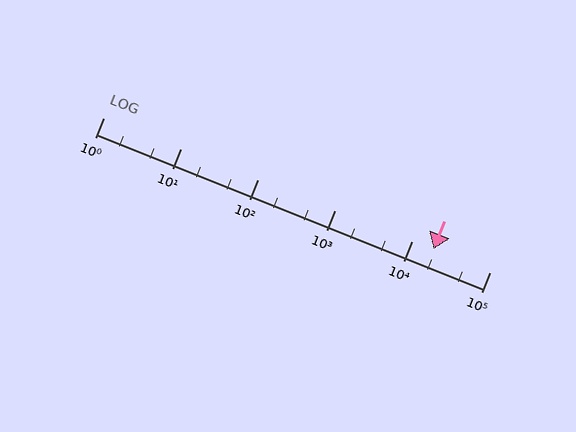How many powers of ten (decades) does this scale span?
The scale spans 5 decades, from 1 to 100000.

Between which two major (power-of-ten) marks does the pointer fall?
The pointer is between 10000 and 100000.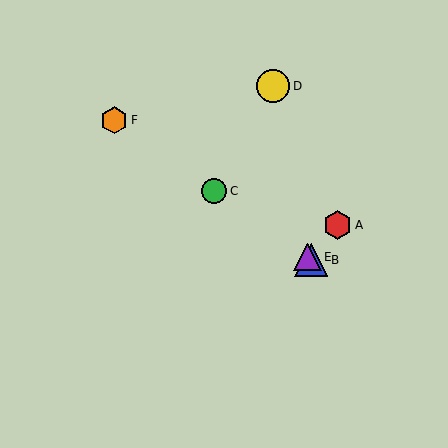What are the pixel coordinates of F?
Object F is at (114, 120).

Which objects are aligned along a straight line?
Objects B, C, E, F are aligned along a straight line.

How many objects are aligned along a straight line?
4 objects (B, C, E, F) are aligned along a straight line.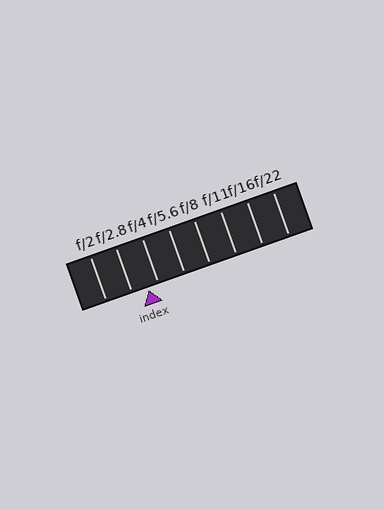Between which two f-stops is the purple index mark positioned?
The index mark is between f/2.8 and f/4.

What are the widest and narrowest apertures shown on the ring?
The widest aperture shown is f/2 and the narrowest is f/22.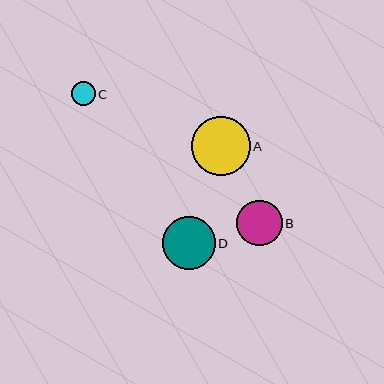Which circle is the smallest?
Circle C is the smallest with a size of approximately 24 pixels.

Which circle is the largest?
Circle A is the largest with a size of approximately 58 pixels.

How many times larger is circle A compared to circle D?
Circle A is approximately 1.1 times the size of circle D.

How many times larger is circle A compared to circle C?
Circle A is approximately 2.4 times the size of circle C.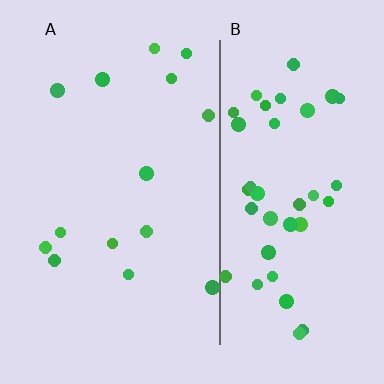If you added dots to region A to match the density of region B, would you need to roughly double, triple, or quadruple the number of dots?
Approximately triple.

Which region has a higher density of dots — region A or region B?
B (the right).